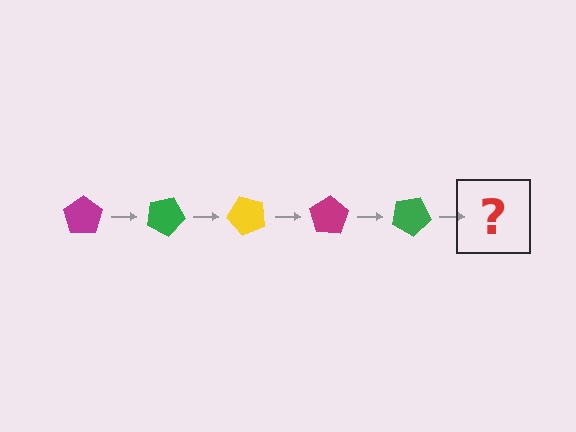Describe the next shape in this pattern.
It should be a yellow pentagon, rotated 125 degrees from the start.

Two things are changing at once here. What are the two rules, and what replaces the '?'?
The two rules are that it rotates 25 degrees each step and the color cycles through magenta, green, and yellow. The '?' should be a yellow pentagon, rotated 125 degrees from the start.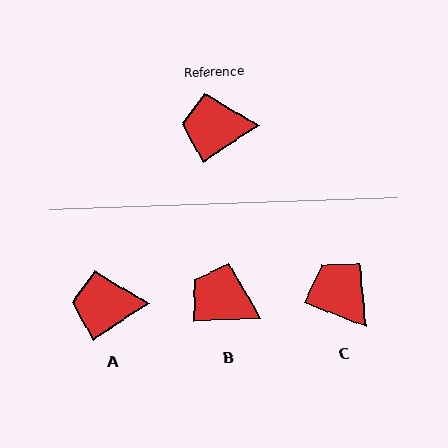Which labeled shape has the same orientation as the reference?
A.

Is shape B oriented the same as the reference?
No, it is off by about 31 degrees.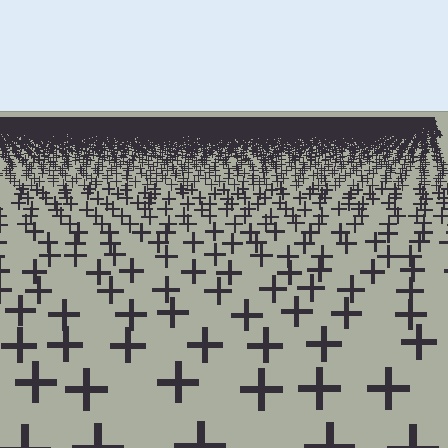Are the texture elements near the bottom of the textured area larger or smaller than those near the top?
Larger. Near the bottom, elements are closer to the viewer and appear at a bigger on-screen size.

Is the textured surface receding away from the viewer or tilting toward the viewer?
The surface is receding away from the viewer. Texture elements get smaller and denser toward the top.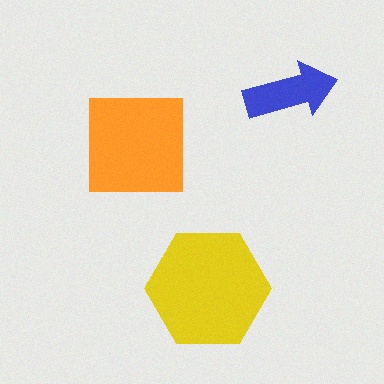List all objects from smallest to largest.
The blue arrow, the orange square, the yellow hexagon.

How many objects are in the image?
There are 3 objects in the image.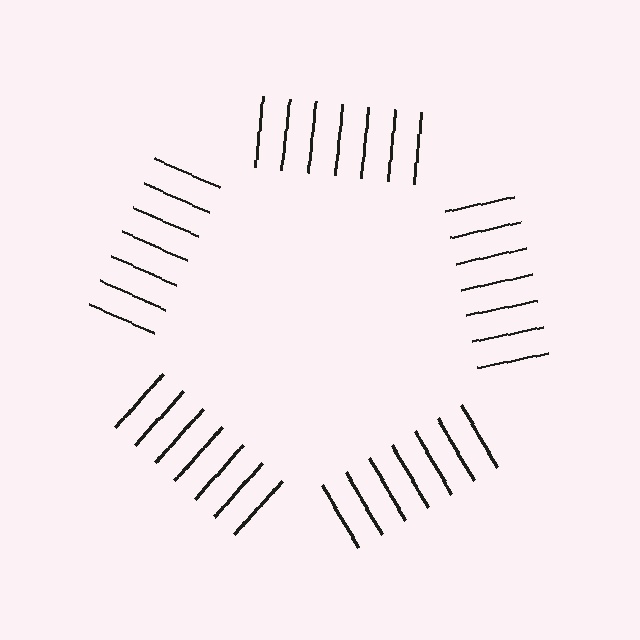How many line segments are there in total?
35 — 7 along each of the 5 edges.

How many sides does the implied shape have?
5 sides — the line-ends trace a pentagon.